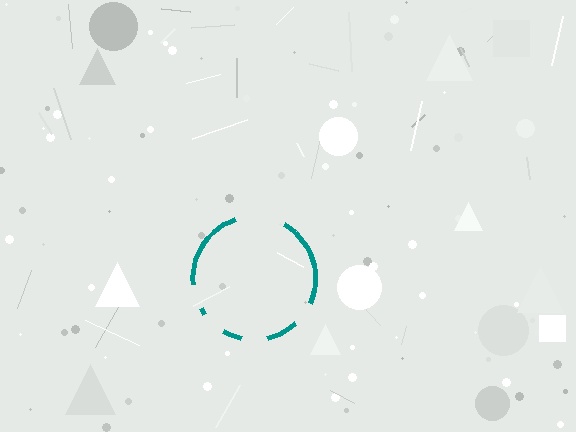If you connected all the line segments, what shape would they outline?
They would outline a circle.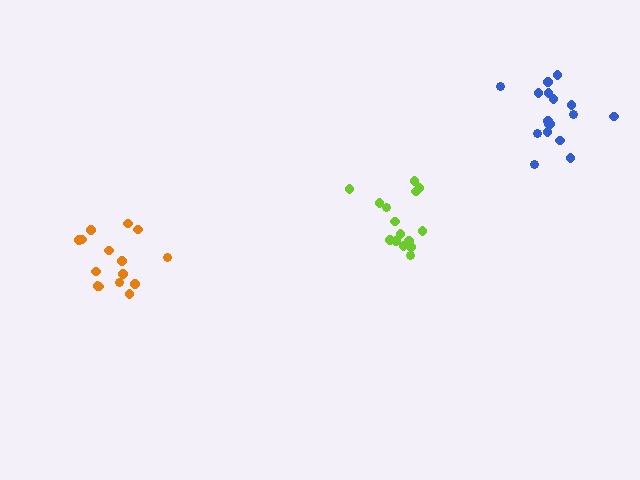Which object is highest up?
The blue cluster is topmost.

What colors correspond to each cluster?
The clusters are colored: lime, orange, blue.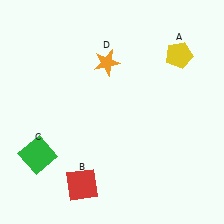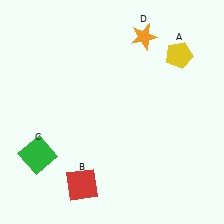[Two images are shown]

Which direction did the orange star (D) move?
The orange star (D) moved right.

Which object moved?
The orange star (D) moved right.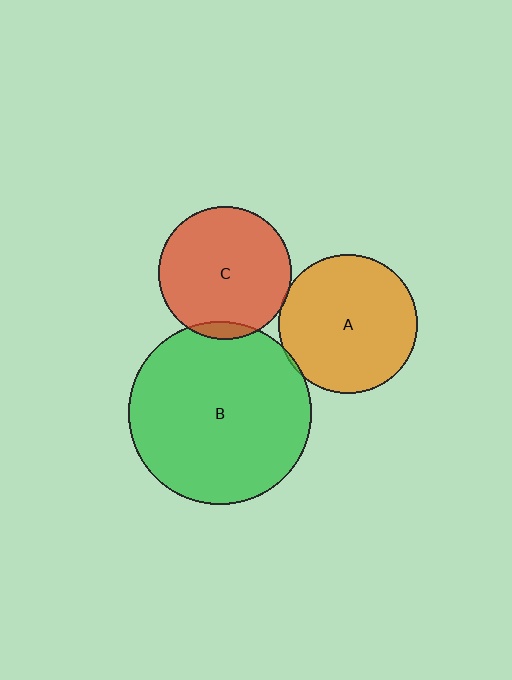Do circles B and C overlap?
Yes.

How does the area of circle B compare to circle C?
Approximately 1.9 times.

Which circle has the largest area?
Circle B (green).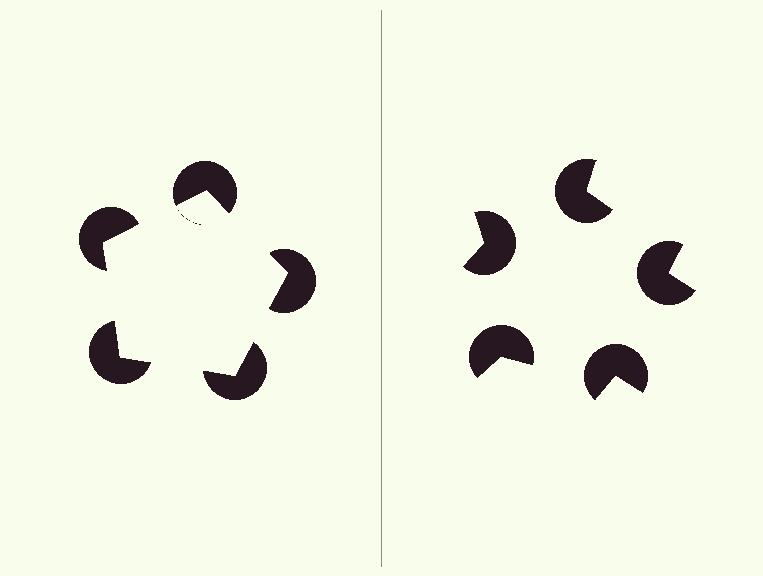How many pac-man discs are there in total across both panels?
10 — 5 on each side.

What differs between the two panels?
The pac-man discs are positioned identically on both sides; only the wedge orientations differ. On the left they align to a pentagon; on the right they are misaligned.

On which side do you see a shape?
An illusory pentagon appears on the left side. On the right side the wedge cuts are rotated, so no coherent shape forms.